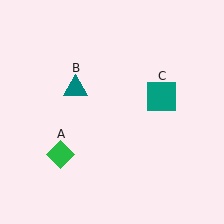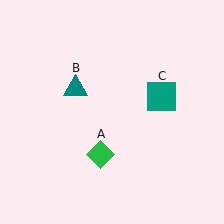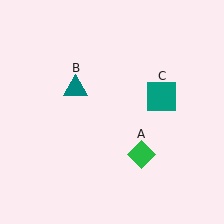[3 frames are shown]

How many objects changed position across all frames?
1 object changed position: green diamond (object A).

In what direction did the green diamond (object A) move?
The green diamond (object A) moved right.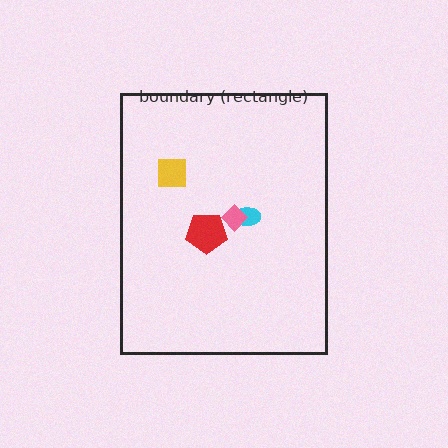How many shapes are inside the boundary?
4 inside, 0 outside.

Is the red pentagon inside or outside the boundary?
Inside.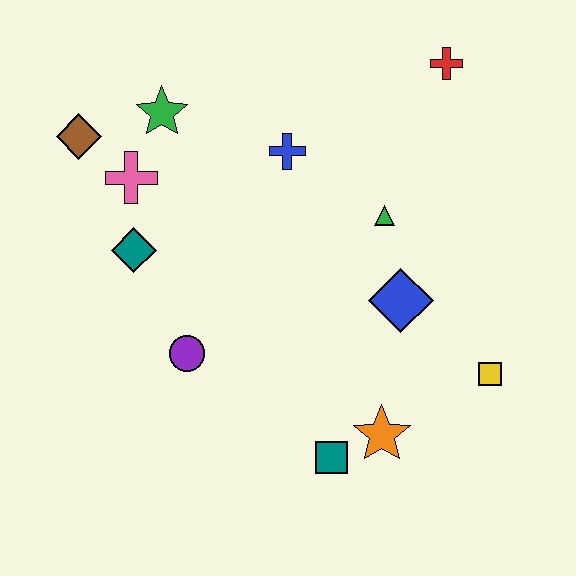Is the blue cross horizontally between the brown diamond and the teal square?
Yes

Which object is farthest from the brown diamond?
The yellow square is farthest from the brown diamond.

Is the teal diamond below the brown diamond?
Yes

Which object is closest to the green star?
The pink cross is closest to the green star.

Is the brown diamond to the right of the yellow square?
No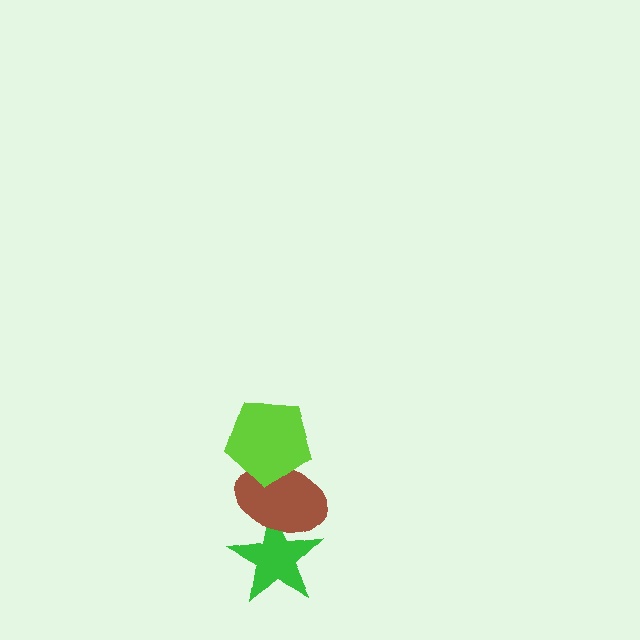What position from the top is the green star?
The green star is 3rd from the top.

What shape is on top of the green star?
The brown ellipse is on top of the green star.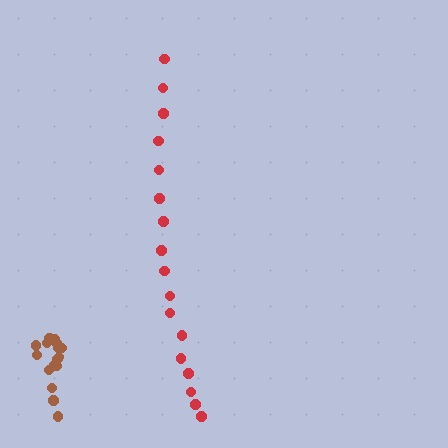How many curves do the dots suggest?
There are 2 distinct paths.